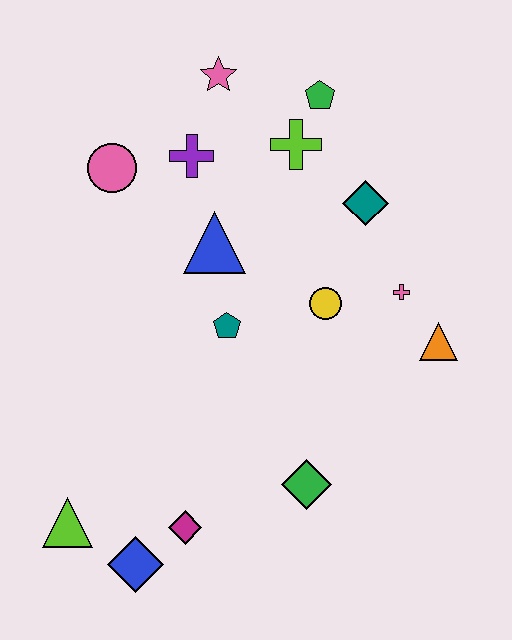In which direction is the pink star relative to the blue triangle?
The pink star is above the blue triangle.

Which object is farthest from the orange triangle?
The lime triangle is farthest from the orange triangle.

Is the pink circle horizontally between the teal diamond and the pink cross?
No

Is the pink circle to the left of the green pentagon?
Yes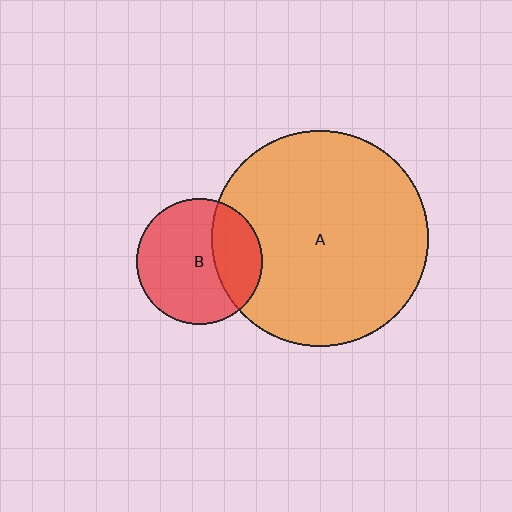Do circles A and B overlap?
Yes.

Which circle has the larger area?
Circle A (orange).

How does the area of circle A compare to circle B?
Approximately 2.9 times.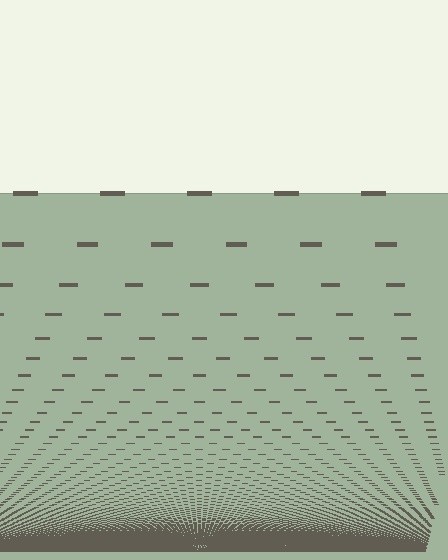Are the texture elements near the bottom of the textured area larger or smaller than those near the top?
Smaller. The gradient is inverted — elements near the bottom are smaller and denser.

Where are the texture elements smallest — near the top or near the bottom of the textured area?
Near the bottom.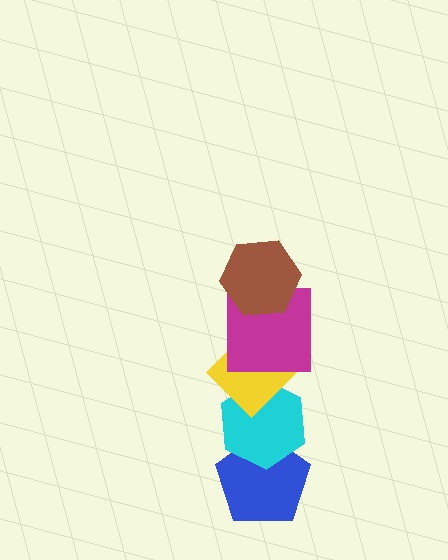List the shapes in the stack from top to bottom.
From top to bottom: the brown hexagon, the magenta square, the yellow diamond, the cyan hexagon, the blue pentagon.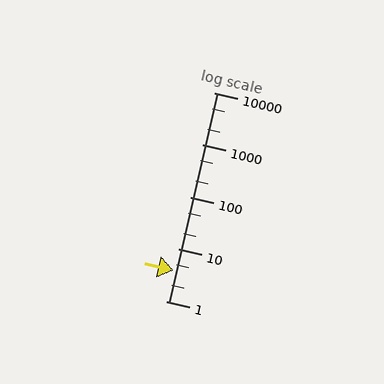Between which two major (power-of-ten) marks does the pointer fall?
The pointer is between 1 and 10.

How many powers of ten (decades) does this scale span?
The scale spans 4 decades, from 1 to 10000.